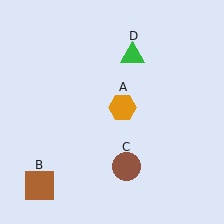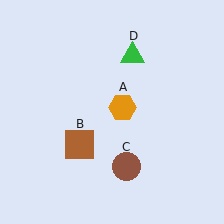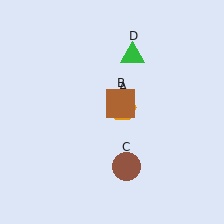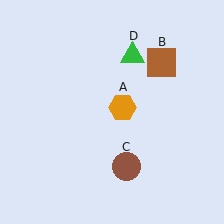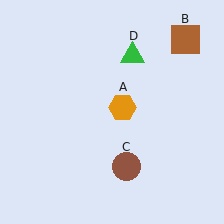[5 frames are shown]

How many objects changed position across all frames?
1 object changed position: brown square (object B).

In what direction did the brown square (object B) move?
The brown square (object B) moved up and to the right.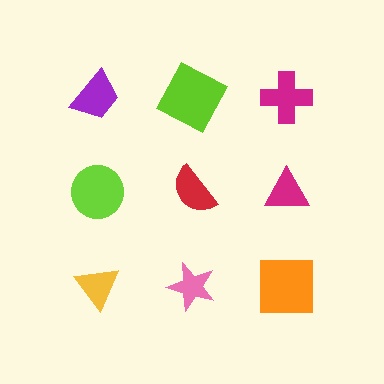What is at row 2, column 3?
A magenta triangle.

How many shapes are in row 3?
3 shapes.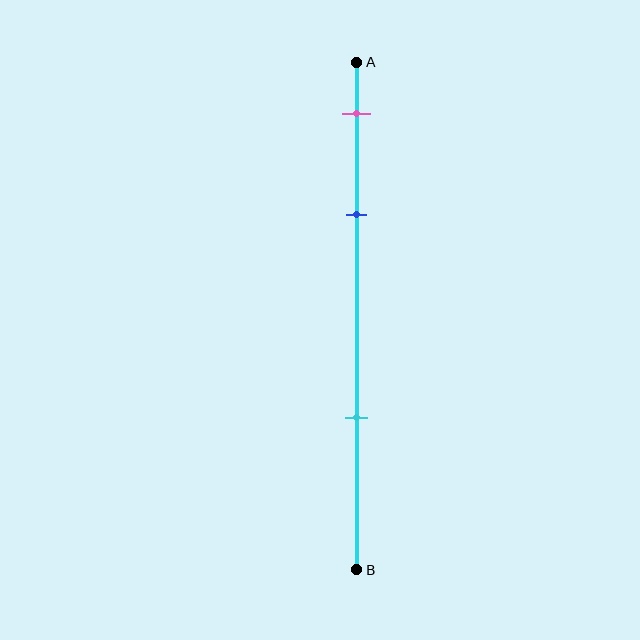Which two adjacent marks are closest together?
The pink and blue marks are the closest adjacent pair.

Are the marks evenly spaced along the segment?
No, the marks are not evenly spaced.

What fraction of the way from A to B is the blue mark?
The blue mark is approximately 30% (0.3) of the way from A to B.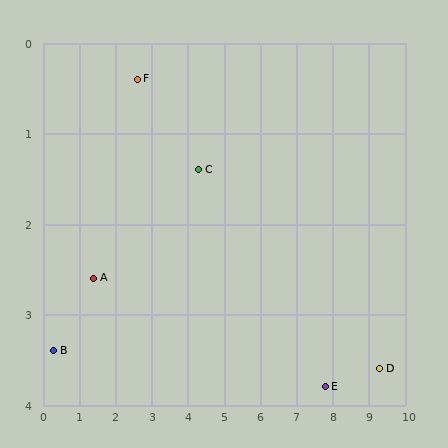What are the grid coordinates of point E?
Point E is at approximately (7.8, 3.8).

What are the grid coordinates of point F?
Point F is at approximately (2.6, 0.4).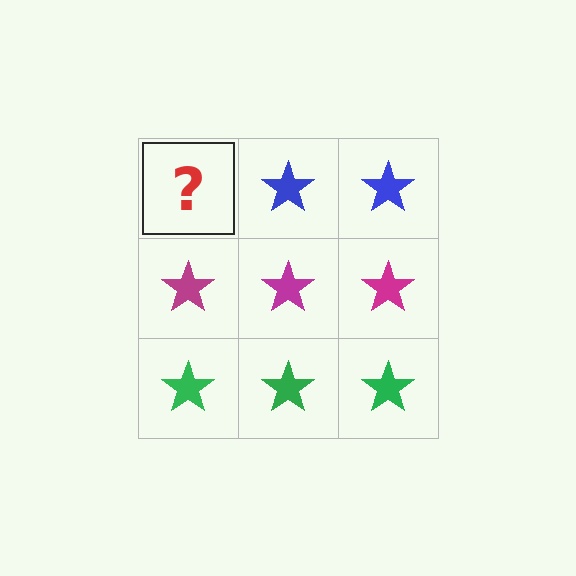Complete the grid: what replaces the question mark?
The question mark should be replaced with a blue star.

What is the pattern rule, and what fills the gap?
The rule is that each row has a consistent color. The gap should be filled with a blue star.